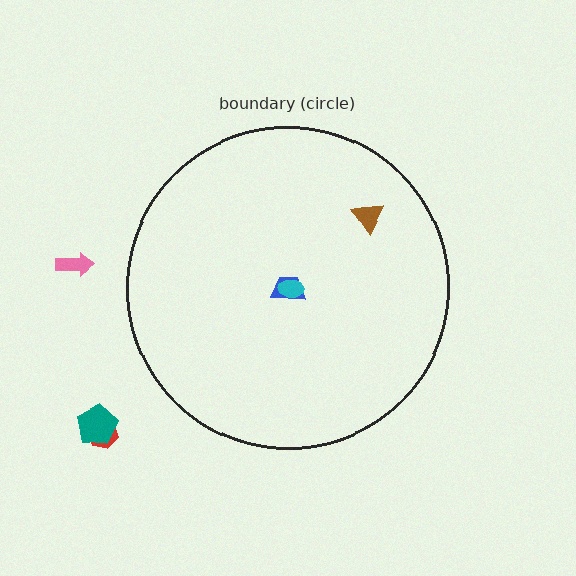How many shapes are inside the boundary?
3 inside, 3 outside.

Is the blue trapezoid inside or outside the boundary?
Inside.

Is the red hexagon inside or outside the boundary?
Outside.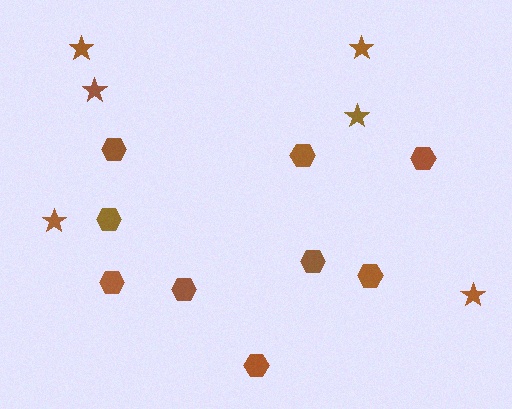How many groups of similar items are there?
There are 2 groups: one group of stars (6) and one group of hexagons (9).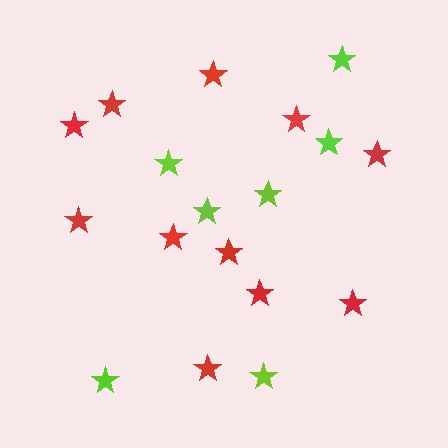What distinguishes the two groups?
There are 2 groups: one group of red stars (11) and one group of lime stars (7).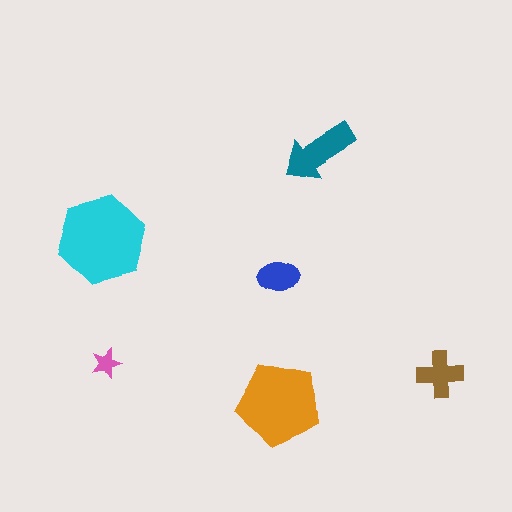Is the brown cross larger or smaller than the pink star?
Larger.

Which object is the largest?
The cyan hexagon.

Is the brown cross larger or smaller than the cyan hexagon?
Smaller.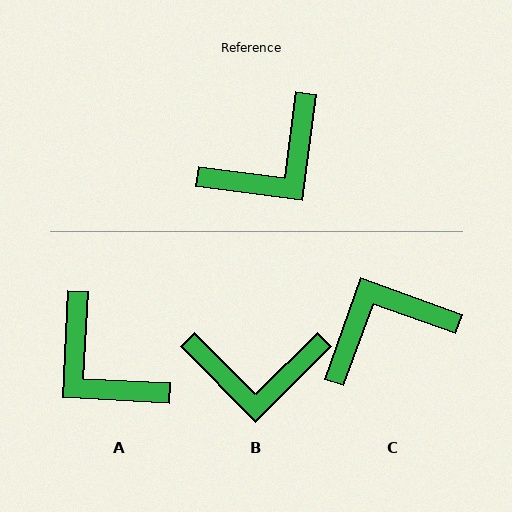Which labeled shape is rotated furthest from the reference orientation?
C, about 168 degrees away.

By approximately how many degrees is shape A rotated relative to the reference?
Approximately 86 degrees clockwise.